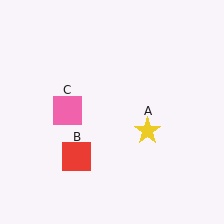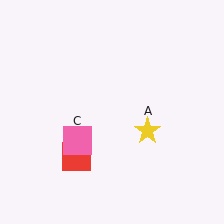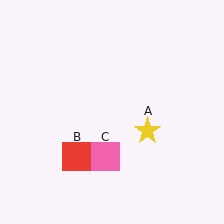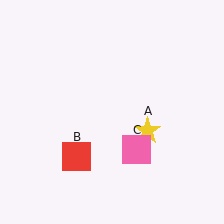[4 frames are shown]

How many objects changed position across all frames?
1 object changed position: pink square (object C).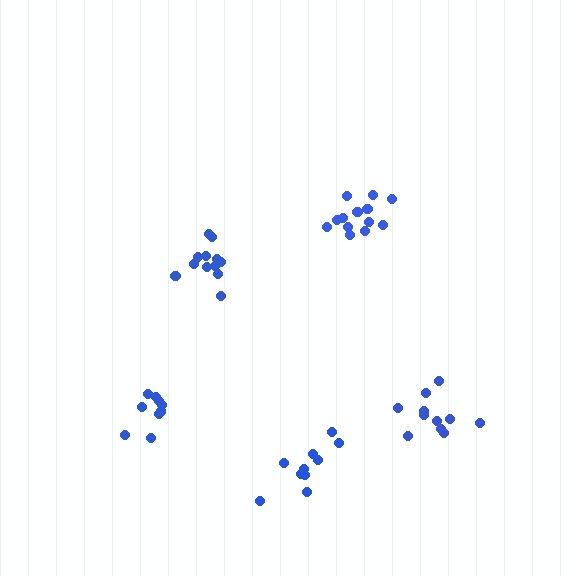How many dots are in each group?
Group 1: 11 dots, Group 2: 12 dots, Group 3: 9 dots, Group 4: 10 dots, Group 5: 13 dots (55 total).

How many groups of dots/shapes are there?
There are 5 groups.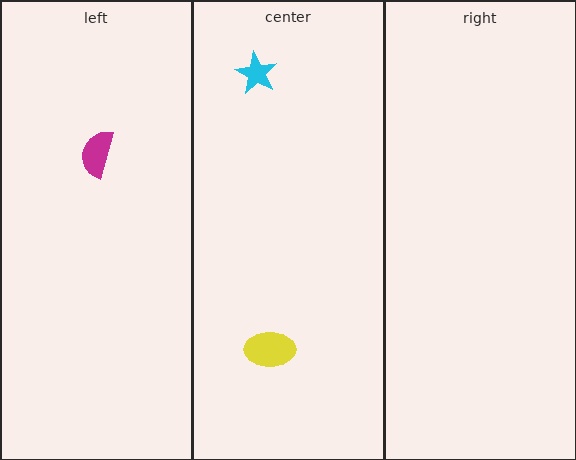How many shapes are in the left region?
1.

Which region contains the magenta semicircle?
The left region.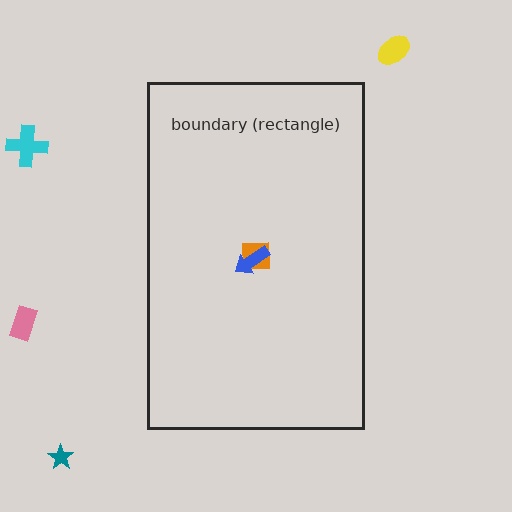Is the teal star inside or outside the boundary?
Outside.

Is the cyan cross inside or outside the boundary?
Outside.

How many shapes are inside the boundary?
2 inside, 4 outside.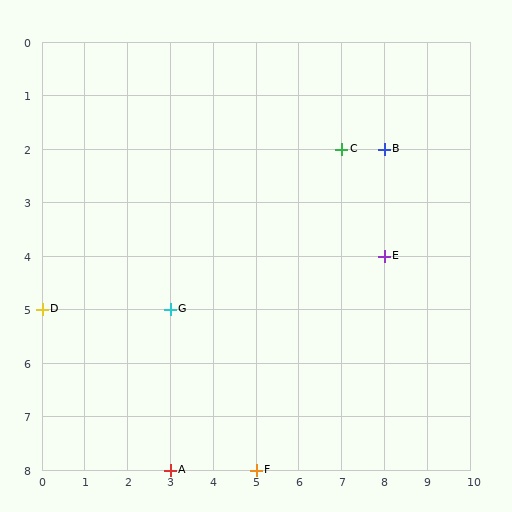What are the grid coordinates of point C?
Point C is at grid coordinates (7, 2).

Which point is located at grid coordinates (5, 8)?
Point F is at (5, 8).